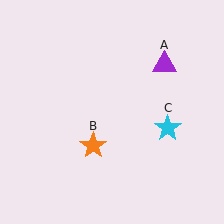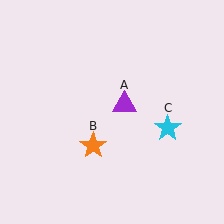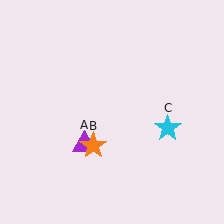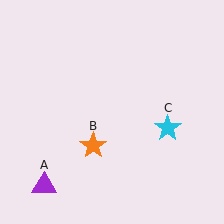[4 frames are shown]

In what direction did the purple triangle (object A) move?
The purple triangle (object A) moved down and to the left.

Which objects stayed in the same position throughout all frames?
Orange star (object B) and cyan star (object C) remained stationary.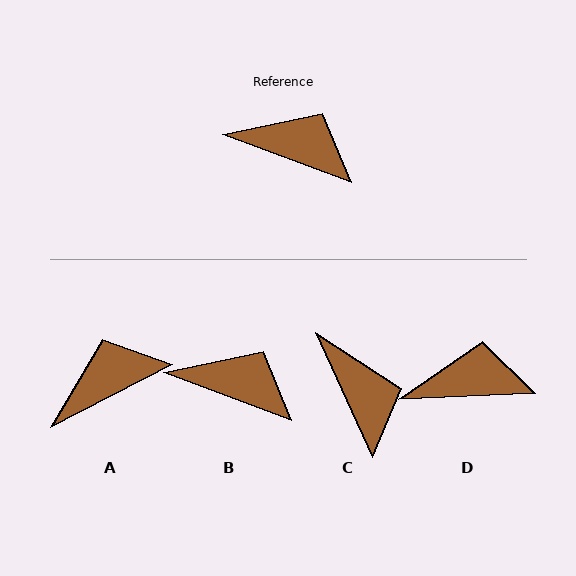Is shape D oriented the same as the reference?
No, it is off by about 23 degrees.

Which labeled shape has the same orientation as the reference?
B.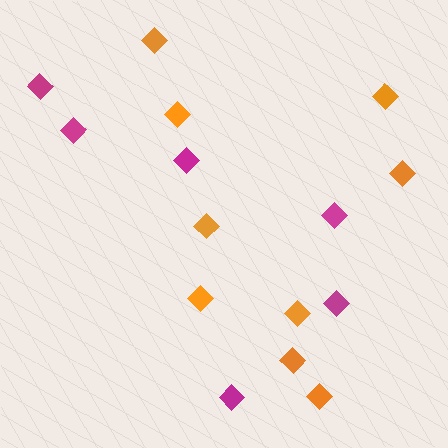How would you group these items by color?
There are 2 groups: one group of magenta diamonds (6) and one group of orange diamonds (9).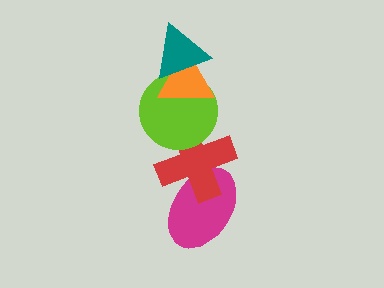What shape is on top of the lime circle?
The orange triangle is on top of the lime circle.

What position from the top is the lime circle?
The lime circle is 3rd from the top.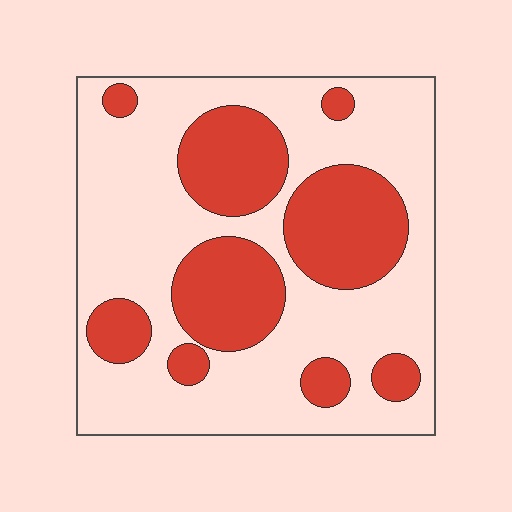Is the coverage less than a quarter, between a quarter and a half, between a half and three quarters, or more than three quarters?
Between a quarter and a half.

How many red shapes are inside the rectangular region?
9.